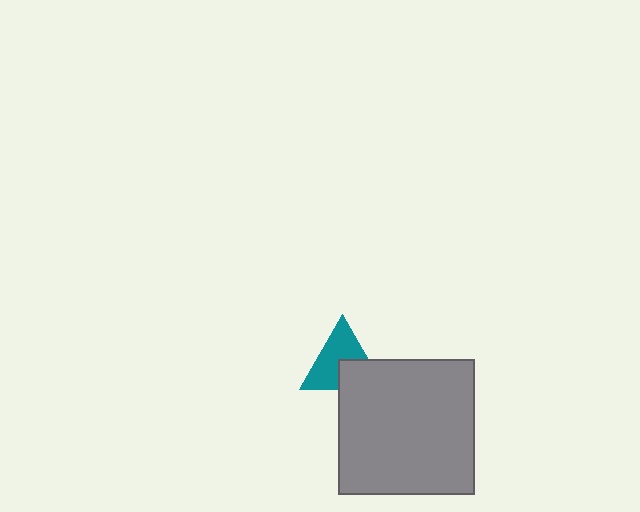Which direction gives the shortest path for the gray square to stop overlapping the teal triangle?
Moving down gives the shortest separation.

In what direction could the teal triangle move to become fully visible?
The teal triangle could move up. That would shift it out from behind the gray square entirely.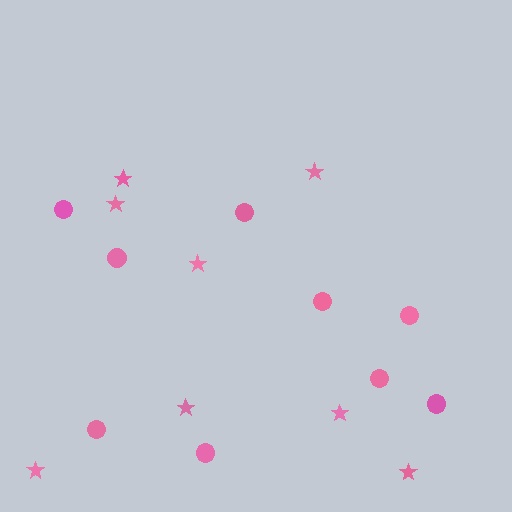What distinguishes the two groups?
There are 2 groups: one group of stars (8) and one group of circles (9).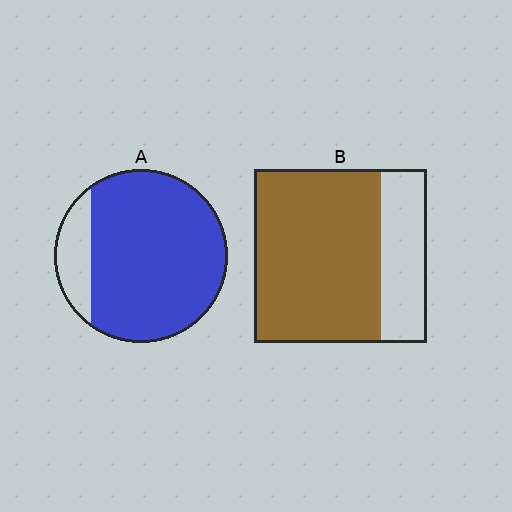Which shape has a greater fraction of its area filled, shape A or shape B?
Shape A.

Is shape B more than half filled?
Yes.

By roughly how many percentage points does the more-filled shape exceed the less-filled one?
By roughly 10 percentage points (A over B).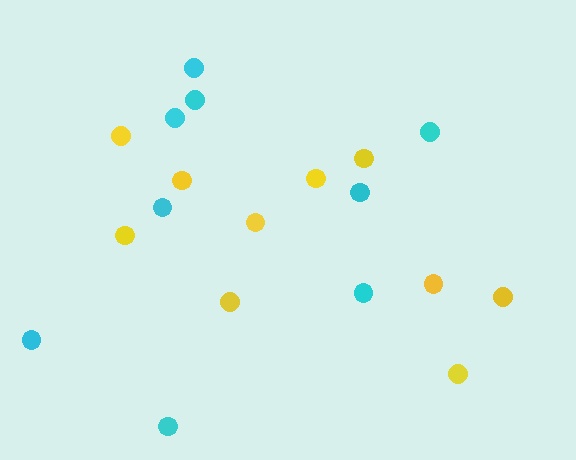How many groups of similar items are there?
There are 2 groups: one group of yellow circles (10) and one group of cyan circles (9).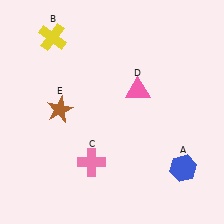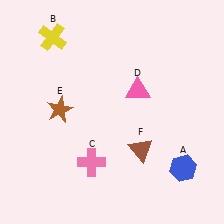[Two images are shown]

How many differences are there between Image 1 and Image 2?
There is 1 difference between the two images.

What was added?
A brown triangle (F) was added in Image 2.